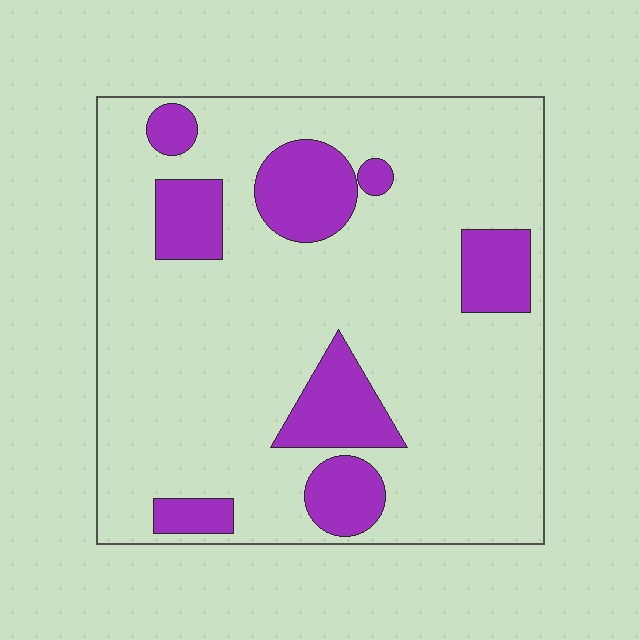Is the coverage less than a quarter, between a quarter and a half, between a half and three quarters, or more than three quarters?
Less than a quarter.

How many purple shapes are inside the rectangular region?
8.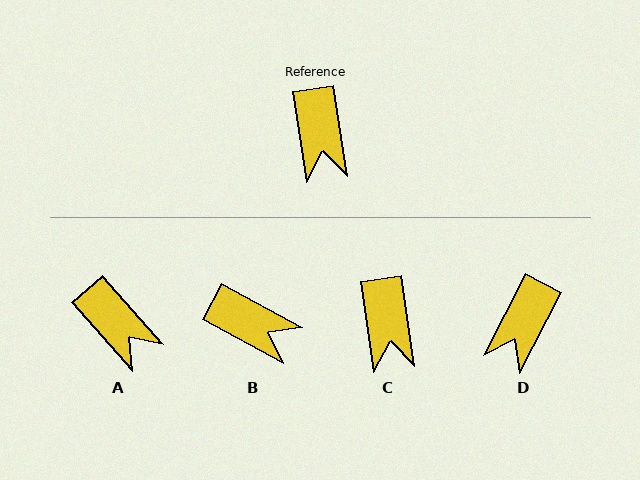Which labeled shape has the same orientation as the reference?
C.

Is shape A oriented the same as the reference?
No, it is off by about 33 degrees.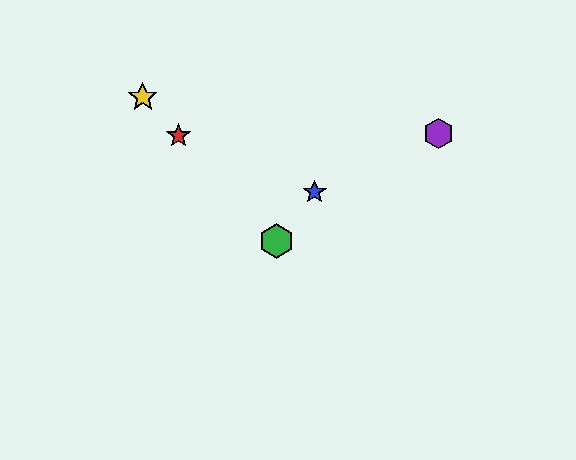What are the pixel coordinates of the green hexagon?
The green hexagon is at (277, 241).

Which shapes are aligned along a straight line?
The red star, the green hexagon, the yellow star are aligned along a straight line.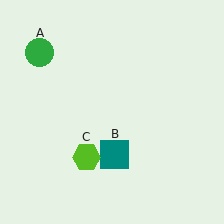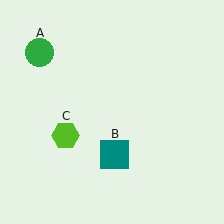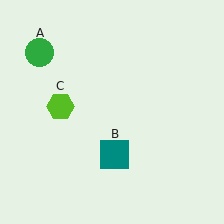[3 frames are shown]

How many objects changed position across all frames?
1 object changed position: lime hexagon (object C).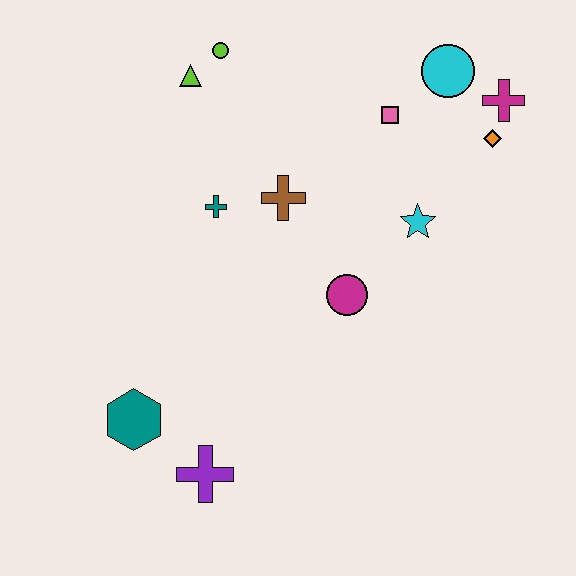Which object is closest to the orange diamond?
The magenta cross is closest to the orange diamond.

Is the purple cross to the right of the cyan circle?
No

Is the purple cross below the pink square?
Yes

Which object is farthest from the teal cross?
The magenta cross is farthest from the teal cross.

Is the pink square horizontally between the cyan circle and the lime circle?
Yes